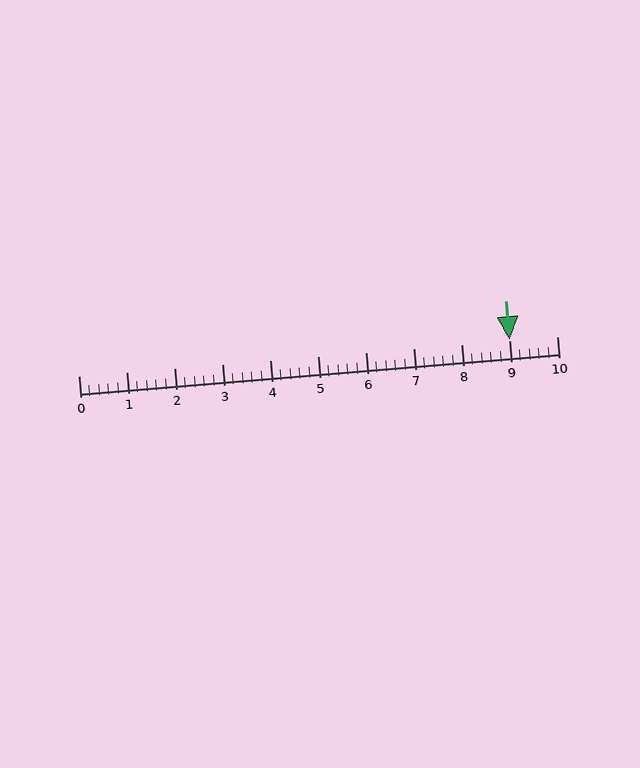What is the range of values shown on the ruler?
The ruler shows values from 0 to 10.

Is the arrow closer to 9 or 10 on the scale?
The arrow is closer to 9.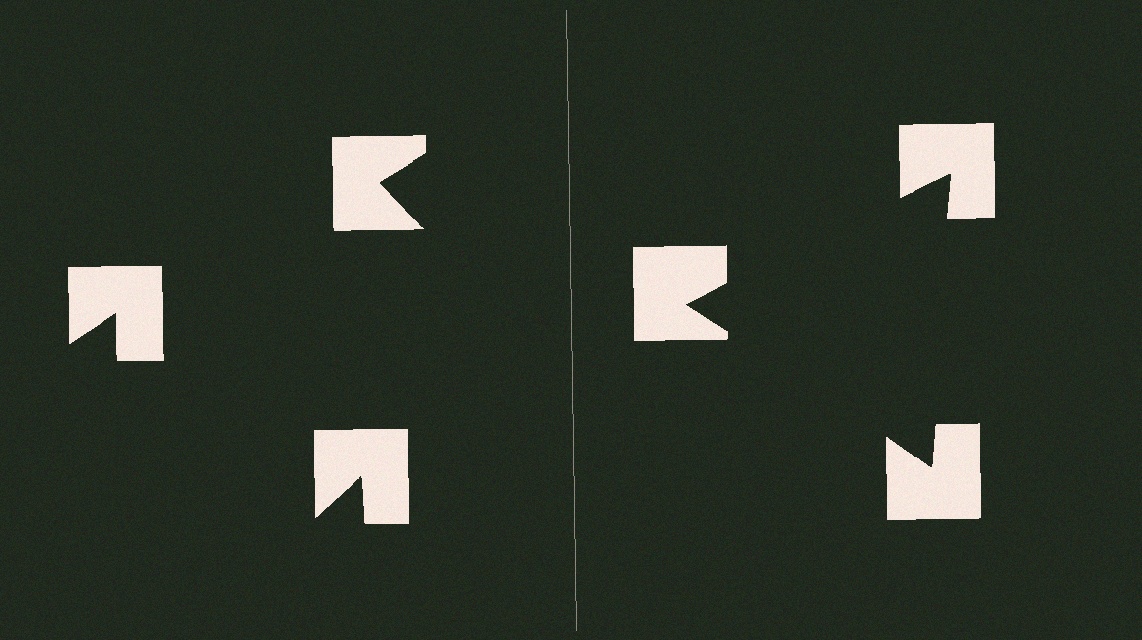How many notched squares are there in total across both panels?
6 — 3 on each side.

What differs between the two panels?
The notched squares are positioned identically on both sides; only the wedge orientations differ. On the right they align to a triangle; on the left they are misaligned.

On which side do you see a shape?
An illusory triangle appears on the right side. On the left side the wedge cuts are rotated, so no coherent shape forms.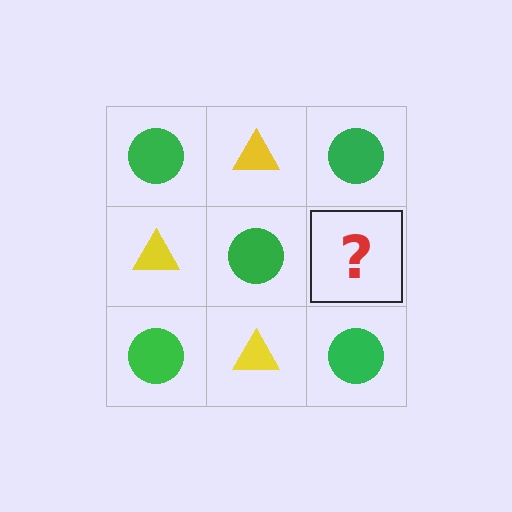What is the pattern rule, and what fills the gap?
The rule is that it alternates green circle and yellow triangle in a checkerboard pattern. The gap should be filled with a yellow triangle.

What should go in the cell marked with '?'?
The missing cell should contain a yellow triangle.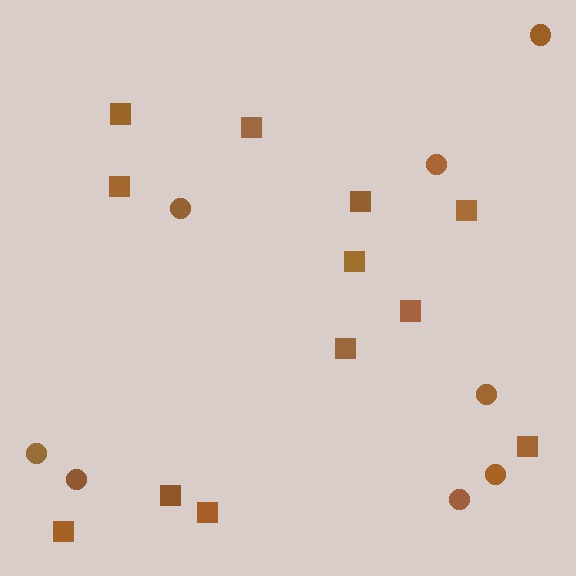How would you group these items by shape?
There are 2 groups: one group of squares (12) and one group of circles (8).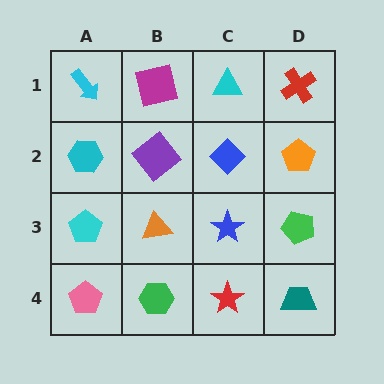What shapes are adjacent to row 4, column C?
A blue star (row 3, column C), a green hexagon (row 4, column B), a teal trapezoid (row 4, column D).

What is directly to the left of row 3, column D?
A blue star.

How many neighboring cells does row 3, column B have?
4.